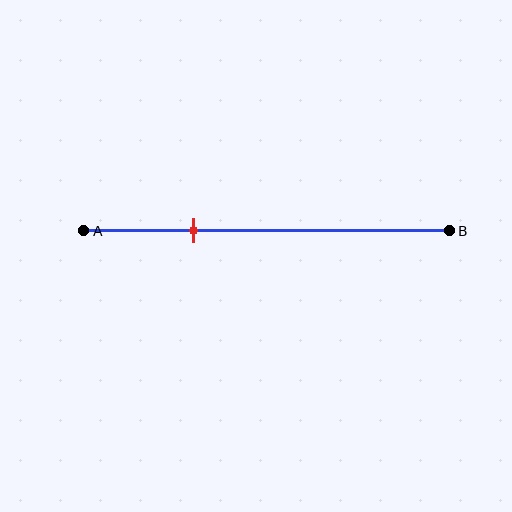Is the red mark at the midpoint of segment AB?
No, the mark is at about 30% from A, not at the 50% midpoint.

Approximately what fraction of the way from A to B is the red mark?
The red mark is approximately 30% of the way from A to B.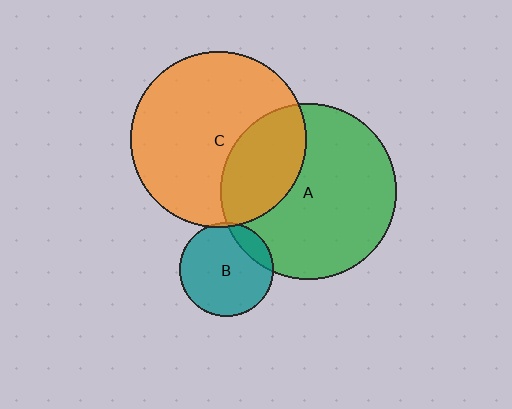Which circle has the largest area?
Circle C (orange).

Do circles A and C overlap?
Yes.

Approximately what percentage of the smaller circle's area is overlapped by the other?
Approximately 30%.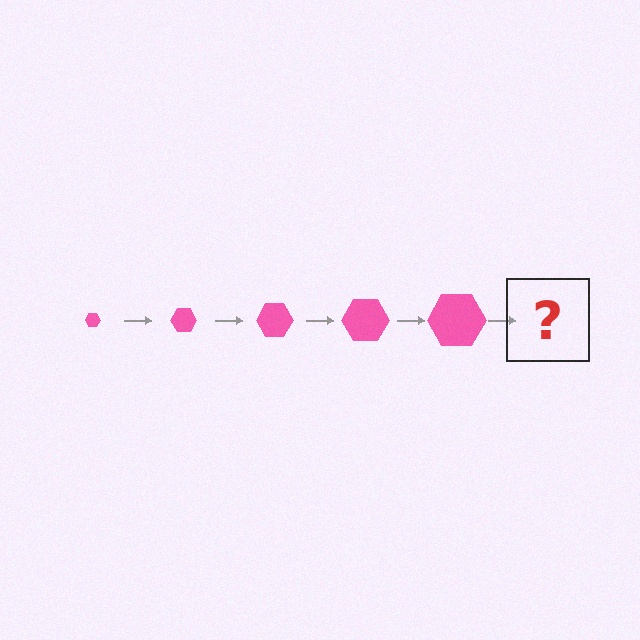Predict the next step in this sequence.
The next step is a pink hexagon, larger than the previous one.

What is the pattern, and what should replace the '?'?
The pattern is that the hexagon gets progressively larger each step. The '?' should be a pink hexagon, larger than the previous one.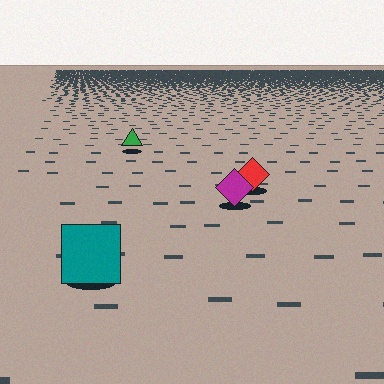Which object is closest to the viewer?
The teal square is closest. The texture marks near it are larger and more spread out.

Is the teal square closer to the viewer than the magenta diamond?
Yes. The teal square is closer — you can tell from the texture gradient: the ground texture is coarser near it.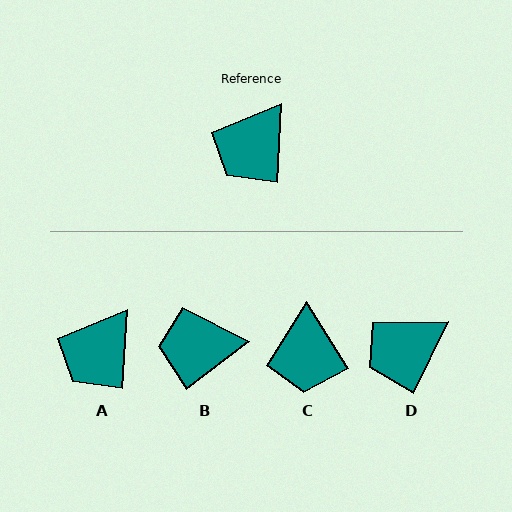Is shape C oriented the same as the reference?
No, it is off by about 35 degrees.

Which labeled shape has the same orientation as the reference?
A.